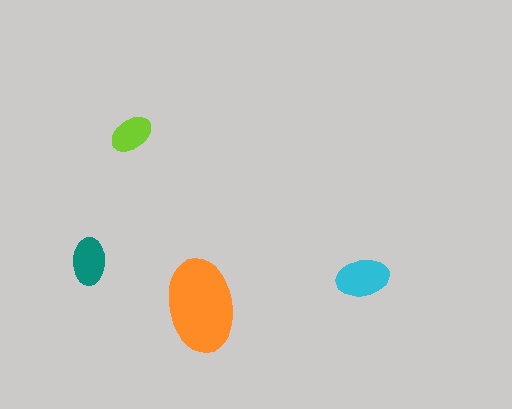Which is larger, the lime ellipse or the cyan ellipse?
The cyan one.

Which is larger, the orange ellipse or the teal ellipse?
The orange one.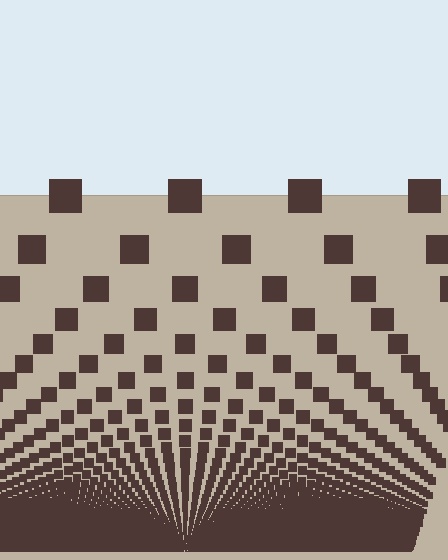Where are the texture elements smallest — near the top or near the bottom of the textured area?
Near the bottom.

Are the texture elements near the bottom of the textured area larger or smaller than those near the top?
Smaller. The gradient is inverted — elements near the bottom are smaller and denser.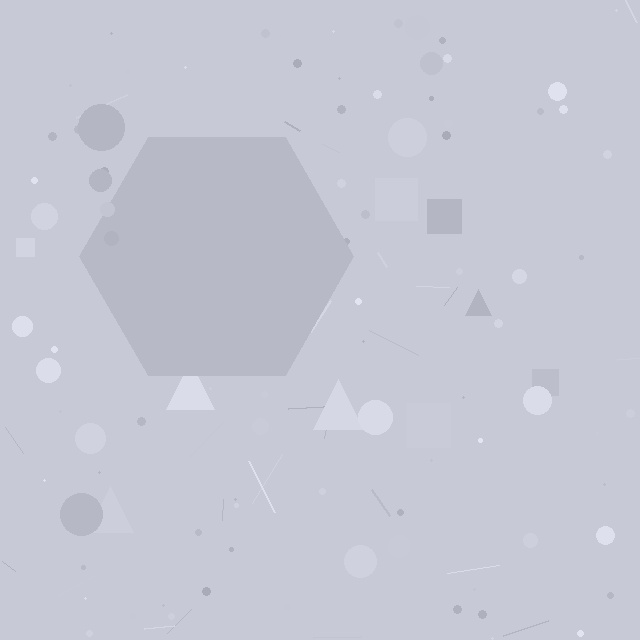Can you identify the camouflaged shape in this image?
The camouflaged shape is a hexagon.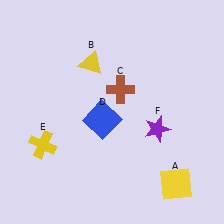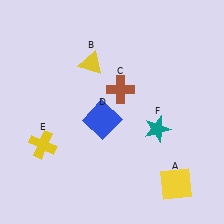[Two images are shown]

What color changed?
The star (F) changed from purple in Image 1 to teal in Image 2.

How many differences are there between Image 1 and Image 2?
There is 1 difference between the two images.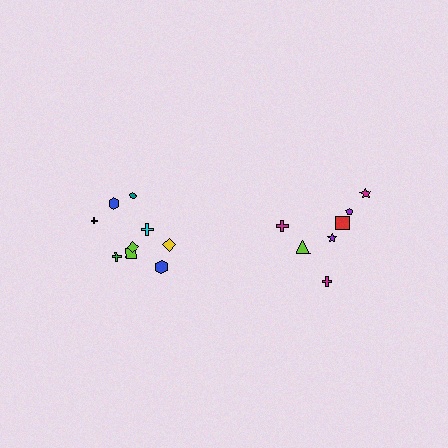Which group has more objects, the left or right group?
The left group.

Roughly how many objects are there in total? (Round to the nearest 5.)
Roughly 15 objects in total.